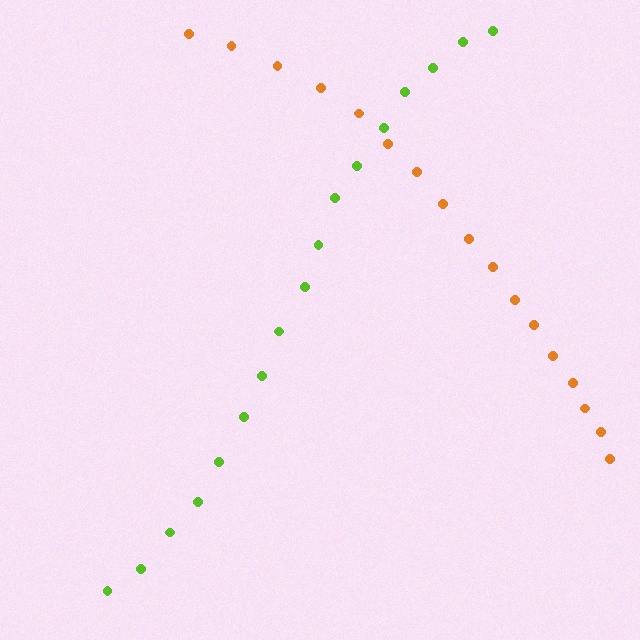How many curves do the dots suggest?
There are 2 distinct paths.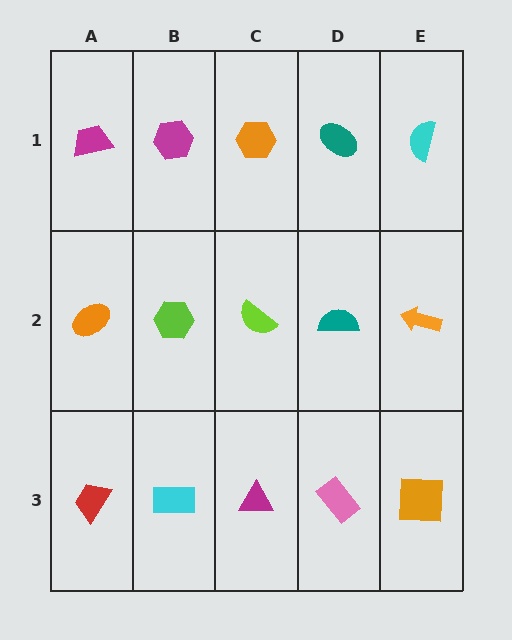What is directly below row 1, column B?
A lime hexagon.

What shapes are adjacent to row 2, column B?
A magenta hexagon (row 1, column B), a cyan rectangle (row 3, column B), an orange ellipse (row 2, column A), a lime semicircle (row 2, column C).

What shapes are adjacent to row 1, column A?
An orange ellipse (row 2, column A), a magenta hexagon (row 1, column B).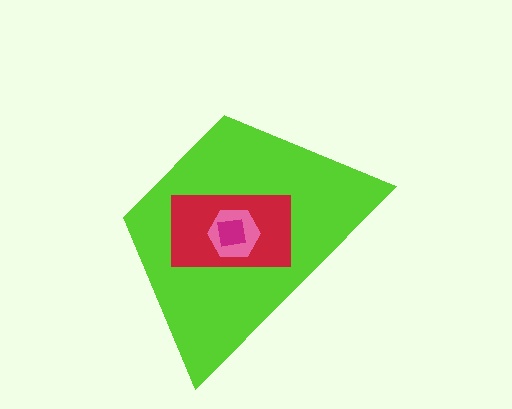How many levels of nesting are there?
4.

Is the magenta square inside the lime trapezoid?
Yes.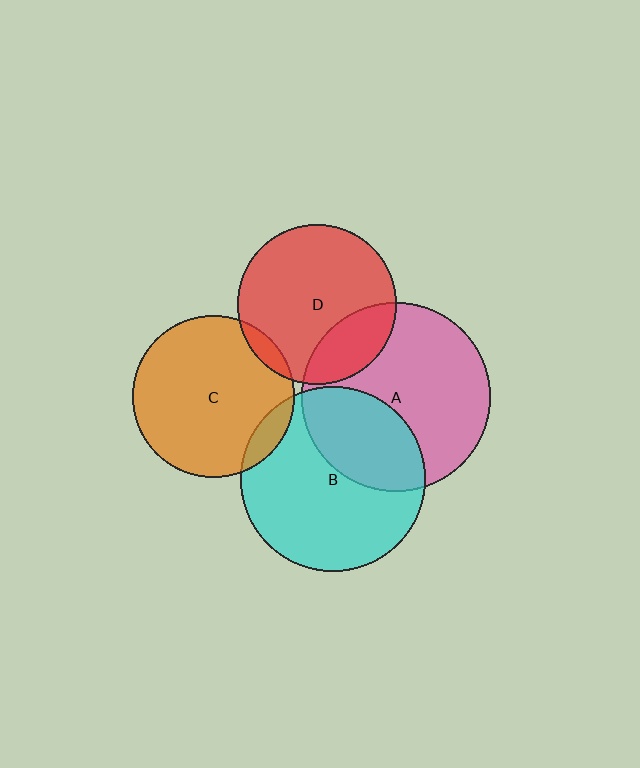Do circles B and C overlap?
Yes.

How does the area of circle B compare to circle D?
Approximately 1.3 times.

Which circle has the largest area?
Circle A (pink).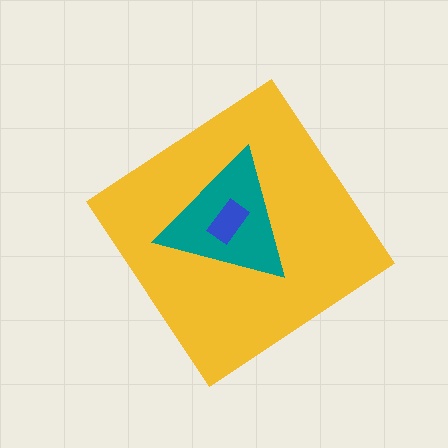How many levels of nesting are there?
3.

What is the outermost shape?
The yellow diamond.